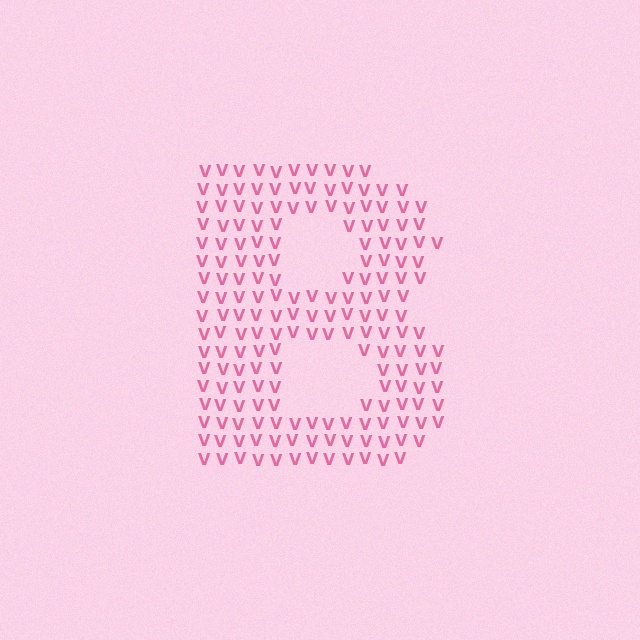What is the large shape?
The large shape is the letter B.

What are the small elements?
The small elements are letter V's.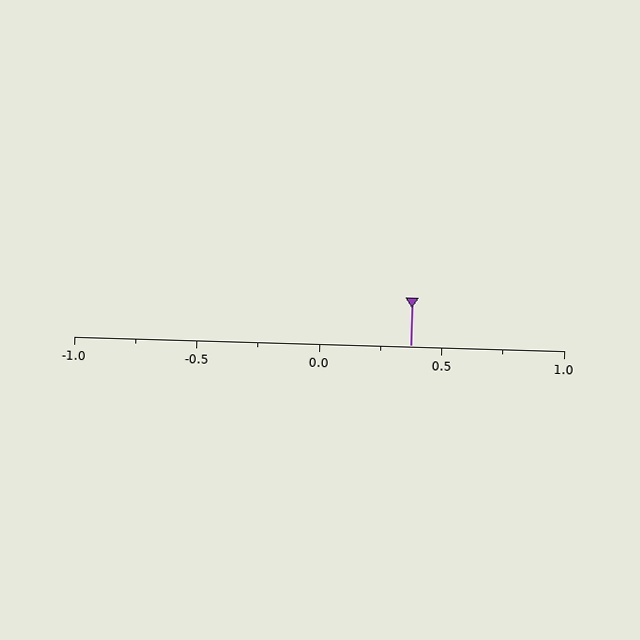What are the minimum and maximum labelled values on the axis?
The axis runs from -1.0 to 1.0.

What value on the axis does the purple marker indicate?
The marker indicates approximately 0.38.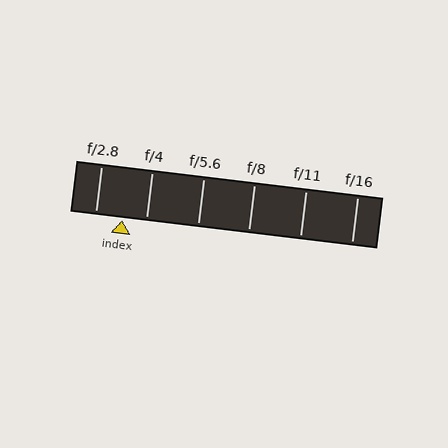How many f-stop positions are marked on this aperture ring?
There are 6 f-stop positions marked.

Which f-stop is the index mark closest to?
The index mark is closest to f/4.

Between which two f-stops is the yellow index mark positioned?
The index mark is between f/2.8 and f/4.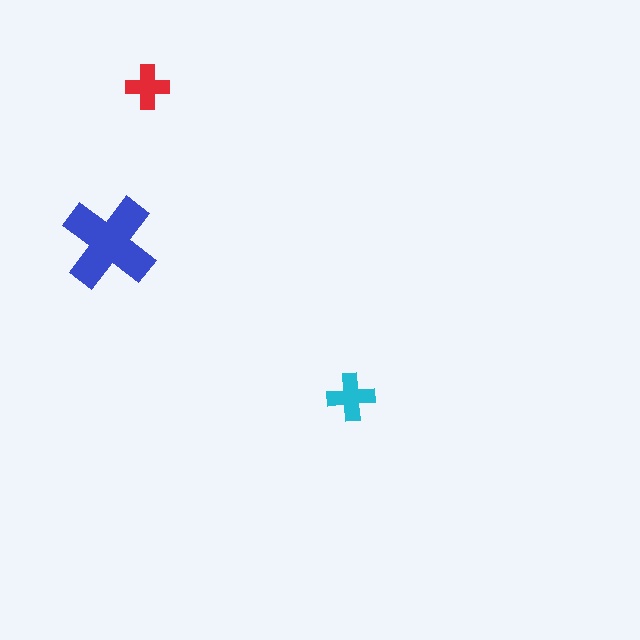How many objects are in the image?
There are 3 objects in the image.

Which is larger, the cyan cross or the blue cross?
The blue one.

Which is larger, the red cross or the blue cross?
The blue one.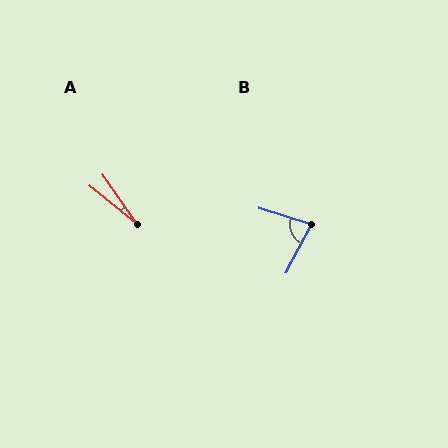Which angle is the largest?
B, at approximately 80 degrees.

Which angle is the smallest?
A, at approximately 16 degrees.